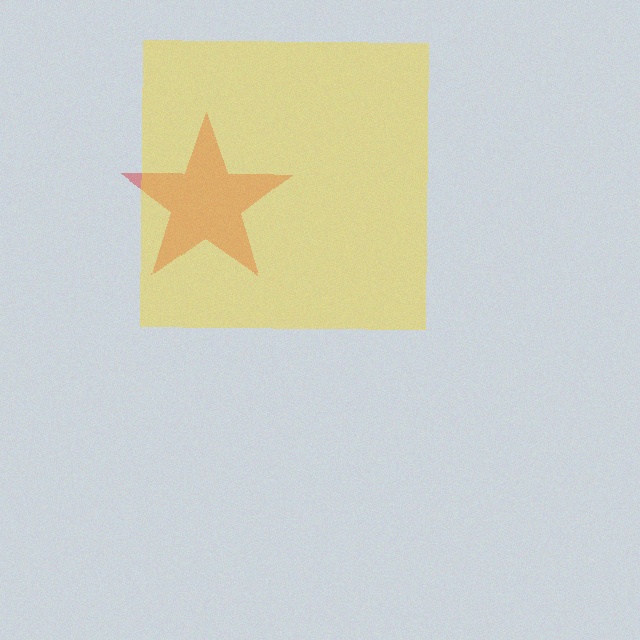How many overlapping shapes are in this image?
There are 2 overlapping shapes in the image.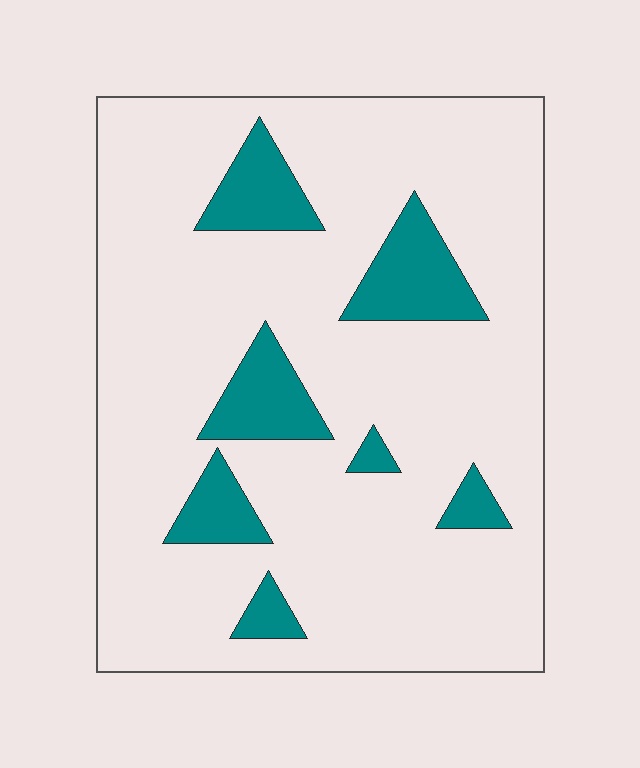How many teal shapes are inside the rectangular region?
7.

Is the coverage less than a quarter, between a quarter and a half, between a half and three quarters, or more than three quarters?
Less than a quarter.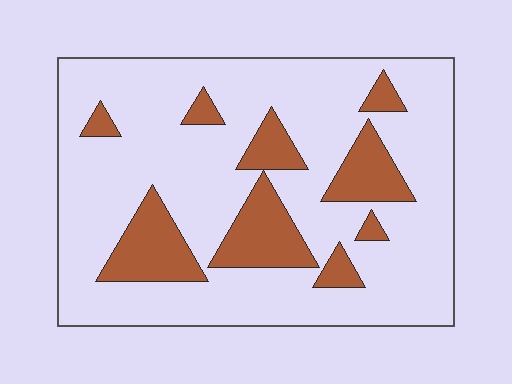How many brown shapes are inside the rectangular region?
9.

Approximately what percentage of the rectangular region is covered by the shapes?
Approximately 20%.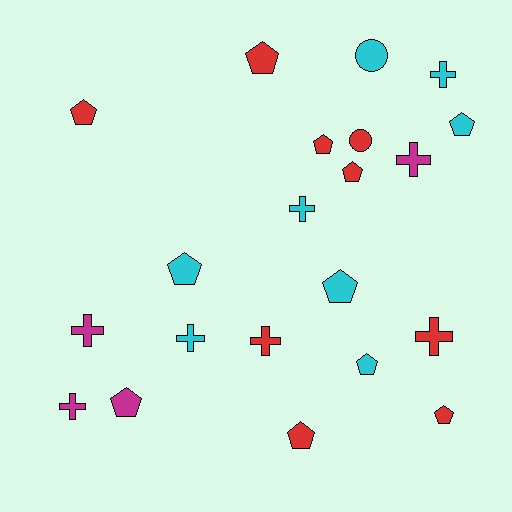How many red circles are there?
There is 1 red circle.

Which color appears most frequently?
Red, with 9 objects.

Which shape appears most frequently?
Pentagon, with 11 objects.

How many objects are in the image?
There are 21 objects.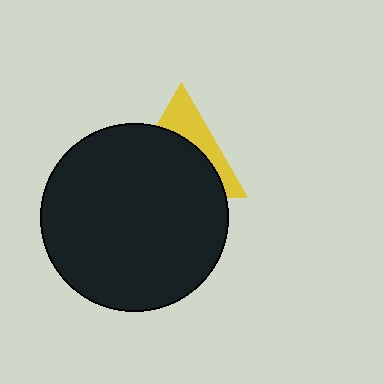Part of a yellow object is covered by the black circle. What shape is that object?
It is a triangle.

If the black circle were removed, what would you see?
You would see the complete yellow triangle.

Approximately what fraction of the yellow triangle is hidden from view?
Roughly 65% of the yellow triangle is hidden behind the black circle.